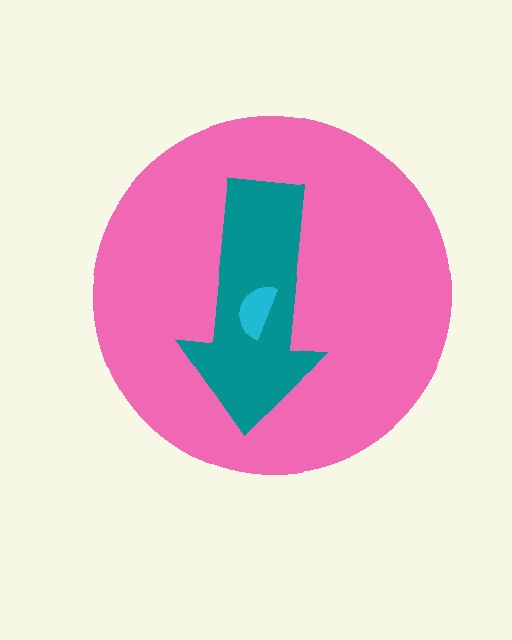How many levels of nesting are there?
3.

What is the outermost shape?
The pink circle.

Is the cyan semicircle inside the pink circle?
Yes.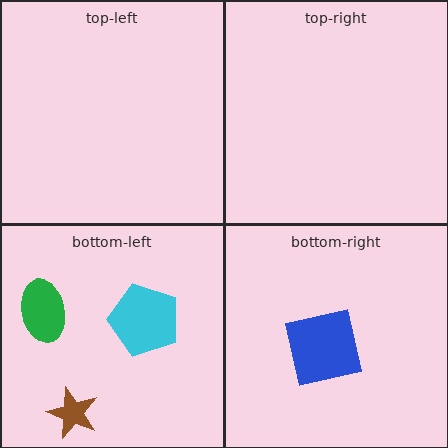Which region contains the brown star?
The bottom-left region.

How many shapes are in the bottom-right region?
1.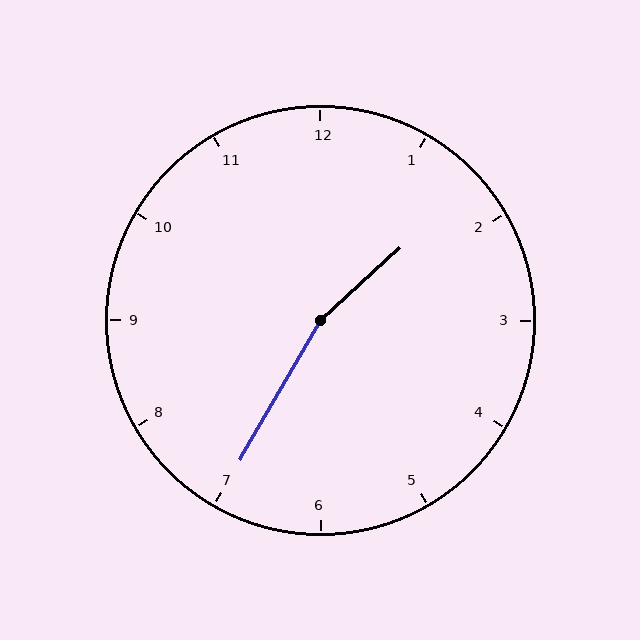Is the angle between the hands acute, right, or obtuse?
It is obtuse.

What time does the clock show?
1:35.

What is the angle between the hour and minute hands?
Approximately 162 degrees.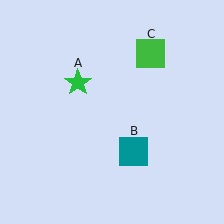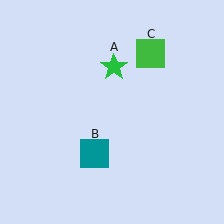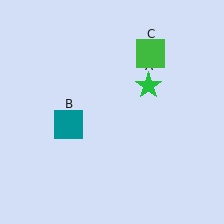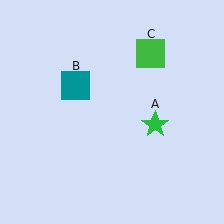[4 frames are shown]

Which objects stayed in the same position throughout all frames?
Green square (object C) remained stationary.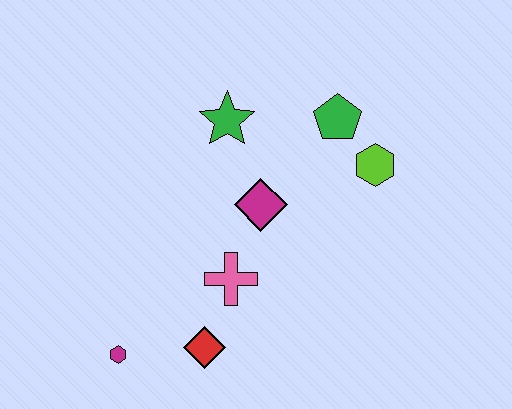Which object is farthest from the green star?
The magenta hexagon is farthest from the green star.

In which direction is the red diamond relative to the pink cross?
The red diamond is below the pink cross.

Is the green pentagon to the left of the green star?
No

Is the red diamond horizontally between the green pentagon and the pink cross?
No